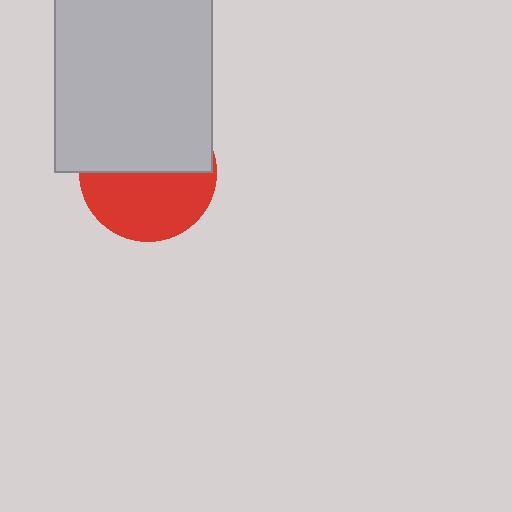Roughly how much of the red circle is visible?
About half of it is visible (roughly 49%).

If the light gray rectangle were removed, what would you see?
You would see the complete red circle.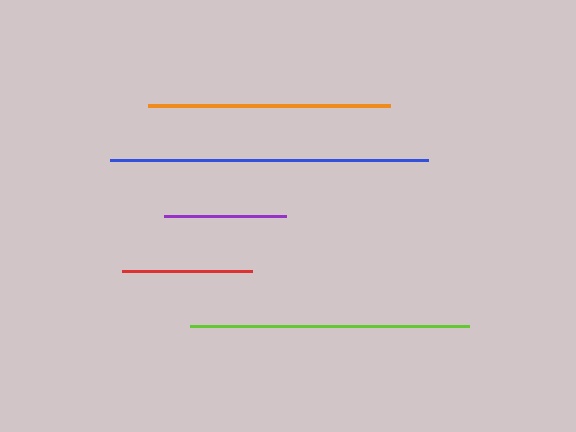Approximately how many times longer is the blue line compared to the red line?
The blue line is approximately 2.4 times the length of the red line.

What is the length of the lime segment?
The lime segment is approximately 279 pixels long.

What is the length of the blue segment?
The blue segment is approximately 318 pixels long.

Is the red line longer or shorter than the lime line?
The lime line is longer than the red line.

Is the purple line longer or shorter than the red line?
The red line is longer than the purple line.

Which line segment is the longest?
The blue line is the longest at approximately 318 pixels.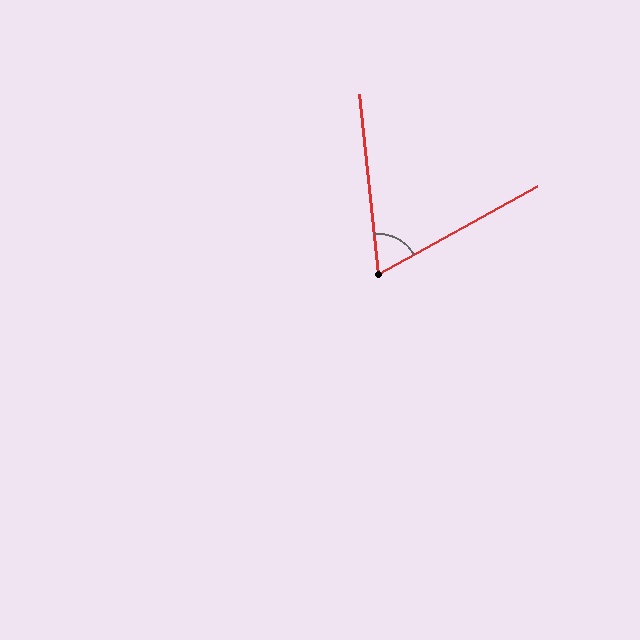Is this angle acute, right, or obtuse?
It is acute.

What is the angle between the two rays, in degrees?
Approximately 67 degrees.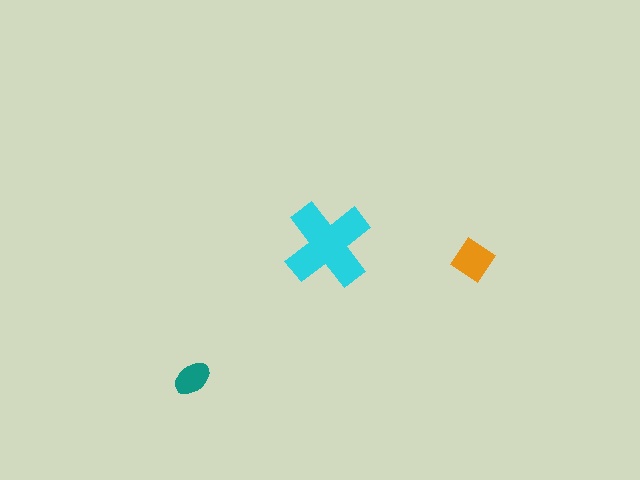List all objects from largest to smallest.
The cyan cross, the orange diamond, the teal ellipse.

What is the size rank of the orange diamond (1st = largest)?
2nd.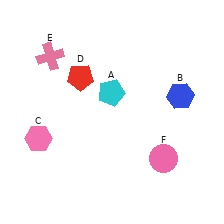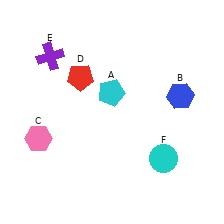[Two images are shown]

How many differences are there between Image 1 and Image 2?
There are 2 differences between the two images.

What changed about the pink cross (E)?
In Image 1, E is pink. In Image 2, it changed to purple.